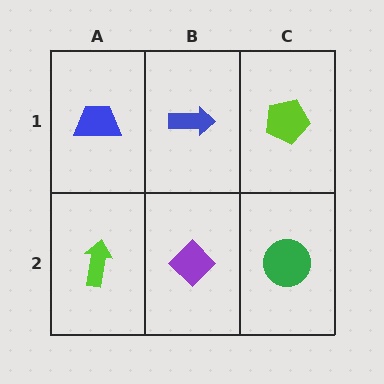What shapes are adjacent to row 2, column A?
A blue trapezoid (row 1, column A), a purple diamond (row 2, column B).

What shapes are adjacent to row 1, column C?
A green circle (row 2, column C), a blue arrow (row 1, column B).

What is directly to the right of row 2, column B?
A green circle.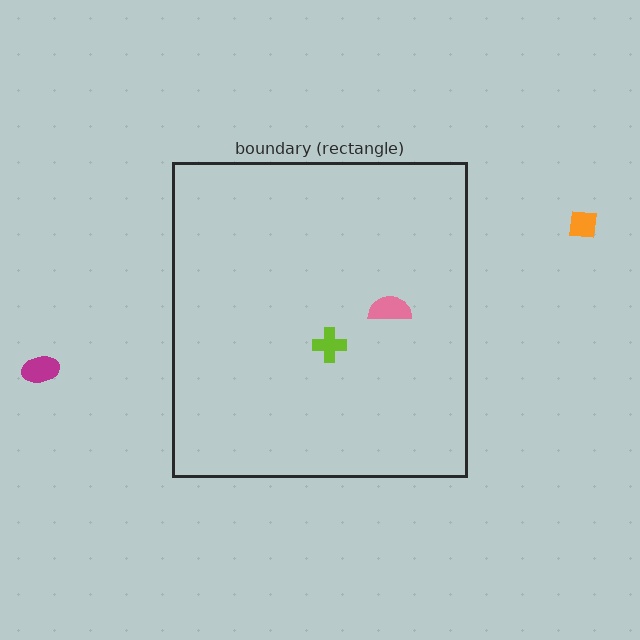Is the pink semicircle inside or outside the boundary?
Inside.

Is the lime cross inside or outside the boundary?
Inside.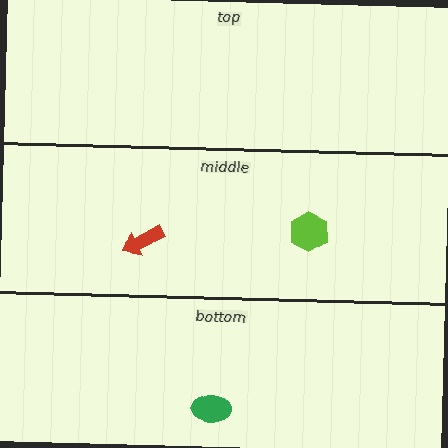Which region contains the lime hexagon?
The middle region.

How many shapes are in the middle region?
2.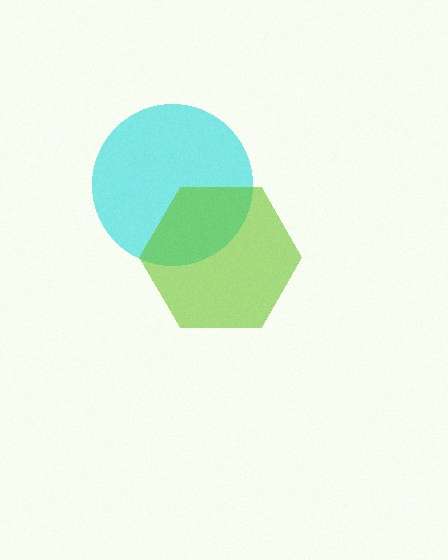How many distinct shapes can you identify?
There are 2 distinct shapes: a cyan circle, a lime hexagon.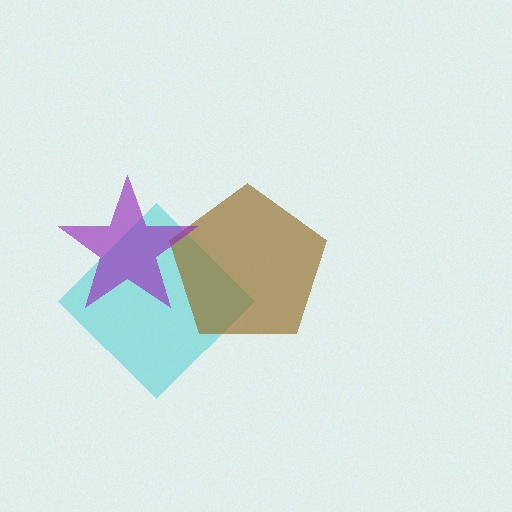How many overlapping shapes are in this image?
There are 3 overlapping shapes in the image.